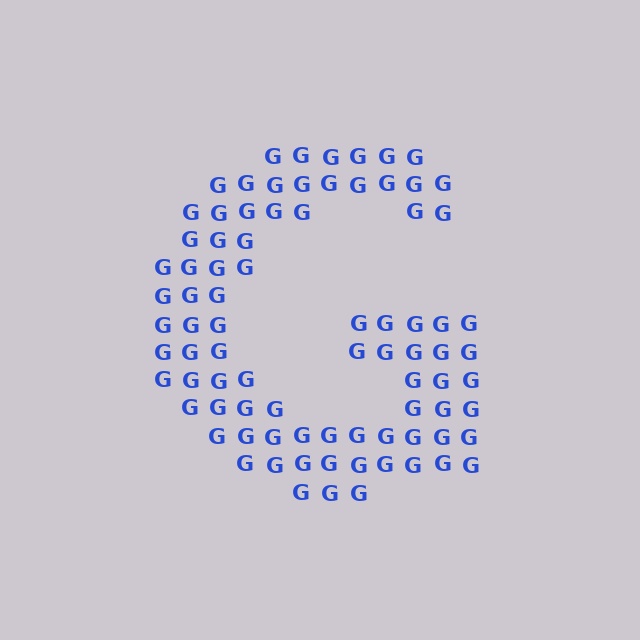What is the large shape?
The large shape is the letter G.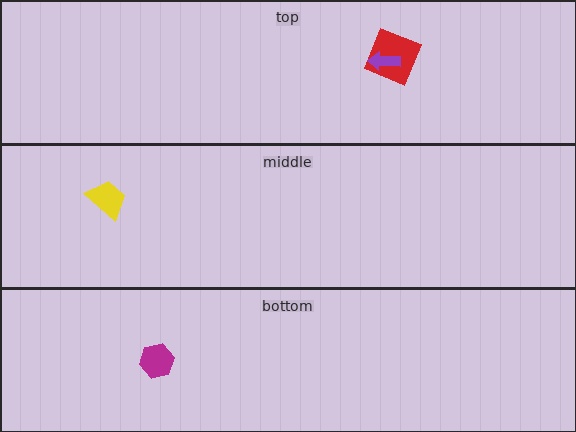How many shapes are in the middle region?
1.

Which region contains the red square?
The top region.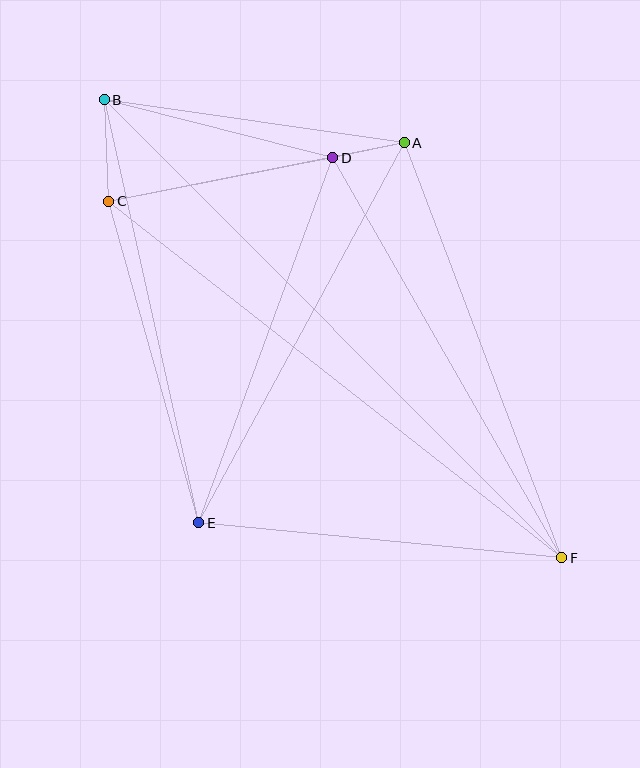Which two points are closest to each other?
Points A and D are closest to each other.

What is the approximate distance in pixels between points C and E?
The distance between C and E is approximately 334 pixels.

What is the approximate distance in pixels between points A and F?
The distance between A and F is approximately 444 pixels.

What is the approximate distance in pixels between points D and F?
The distance between D and F is approximately 461 pixels.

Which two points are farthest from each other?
Points B and F are farthest from each other.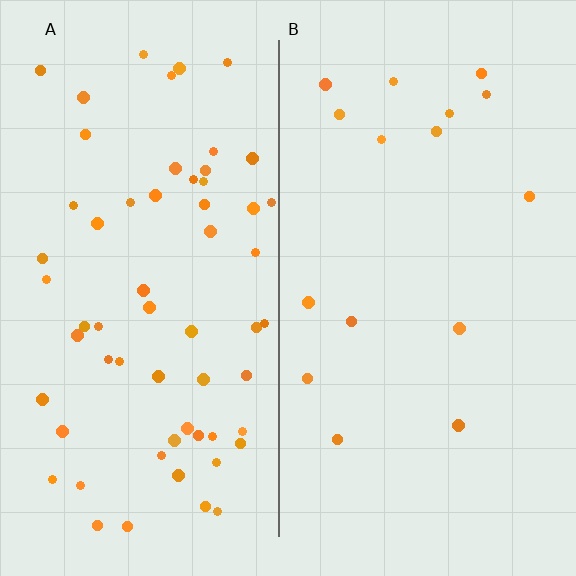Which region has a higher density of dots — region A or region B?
A (the left).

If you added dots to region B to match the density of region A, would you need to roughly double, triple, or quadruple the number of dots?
Approximately quadruple.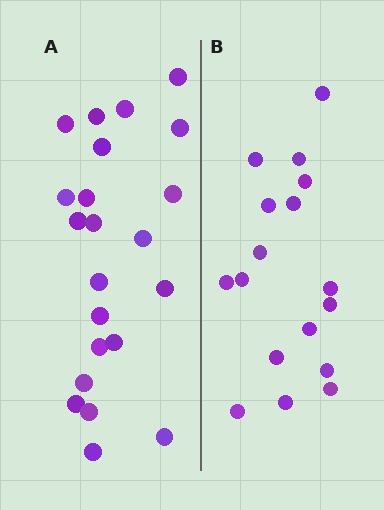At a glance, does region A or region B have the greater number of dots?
Region A (the left region) has more dots.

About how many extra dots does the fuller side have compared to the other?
Region A has about 5 more dots than region B.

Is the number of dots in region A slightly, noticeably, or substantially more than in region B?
Region A has noticeably more, but not dramatically so. The ratio is roughly 1.3 to 1.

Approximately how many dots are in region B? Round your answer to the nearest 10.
About 20 dots. (The exact count is 17, which rounds to 20.)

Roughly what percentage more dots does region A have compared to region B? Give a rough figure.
About 30% more.